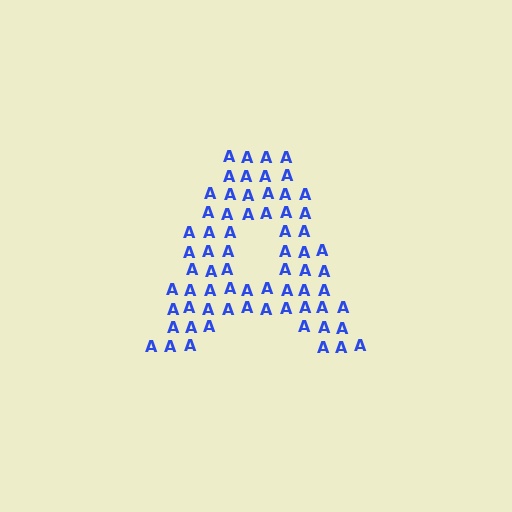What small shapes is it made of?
It is made of small letter A's.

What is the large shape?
The large shape is the letter A.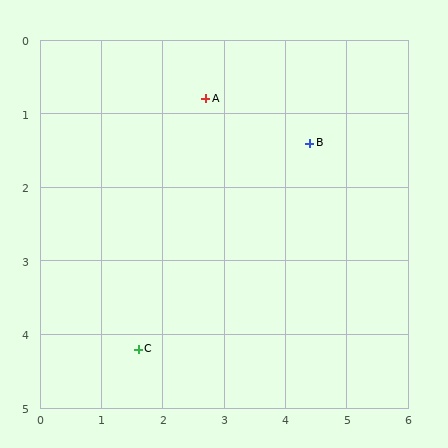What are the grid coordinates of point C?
Point C is at approximately (1.6, 4.2).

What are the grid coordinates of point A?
Point A is at approximately (2.7, 0.8).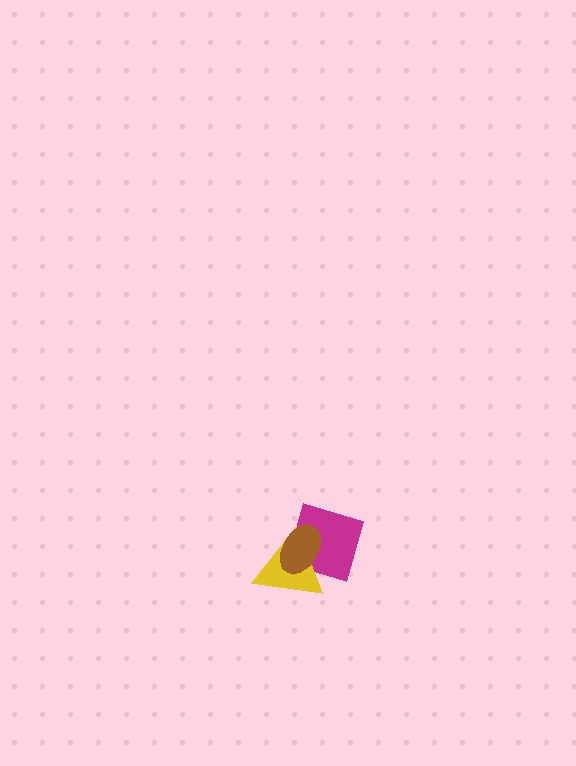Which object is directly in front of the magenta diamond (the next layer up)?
The yellow triangle is directly in front of the magenta diamond.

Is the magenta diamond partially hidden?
Yes, it is partially covered by another shape.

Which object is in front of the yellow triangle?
The brown ellipse is in front of the yellow triangle.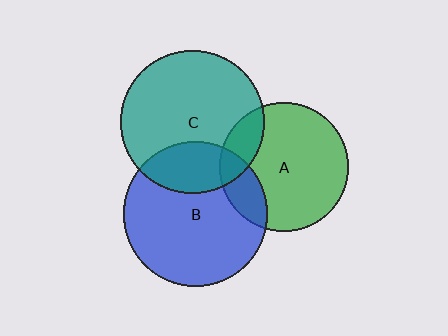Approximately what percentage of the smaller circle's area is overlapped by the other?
Approximately 20%.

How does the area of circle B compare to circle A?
Approximately 1.3 times.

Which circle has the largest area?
Circle B (blue).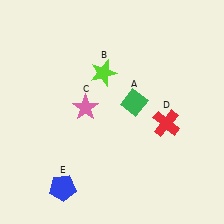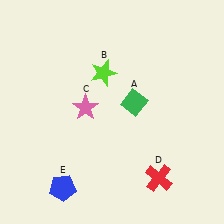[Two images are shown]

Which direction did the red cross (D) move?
The red cross (D) moved down.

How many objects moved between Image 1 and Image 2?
1 object moved between the two images.